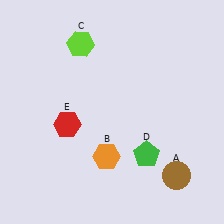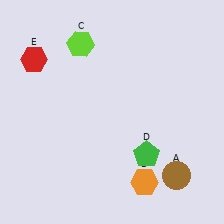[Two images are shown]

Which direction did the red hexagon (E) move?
The red hexagon (E) moved up.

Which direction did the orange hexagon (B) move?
The orange hexagon (B) moved right.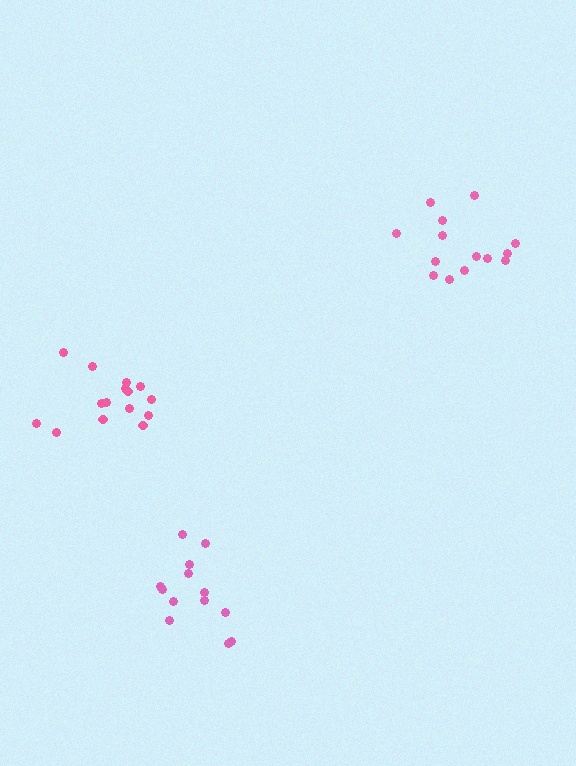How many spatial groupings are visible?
There are 3 spatial groupings.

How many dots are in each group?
Group 1: 13 dots, Group 2: 15 dots, Group 3: 14 dots (42 total).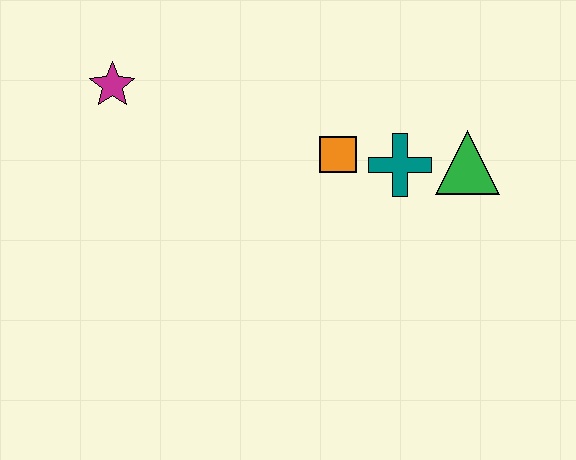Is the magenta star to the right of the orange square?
No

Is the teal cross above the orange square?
No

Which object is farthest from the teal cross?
The magenta star is farthest from the teal cross.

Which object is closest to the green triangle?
The teal cross is closest to the green triangle.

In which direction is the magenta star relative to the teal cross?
The magenta star is to the left of the teal cross.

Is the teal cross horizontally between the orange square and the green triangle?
Yes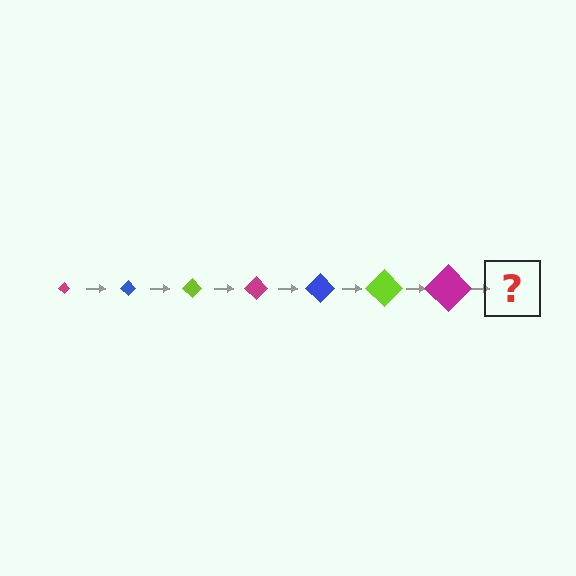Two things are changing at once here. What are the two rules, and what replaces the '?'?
The two rules are that the diamond grows larger each step and the color cycles through magenta, blue, and lime. The '?' should be a blue diamond, larger than the previous one.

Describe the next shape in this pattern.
It should be a blue diamond, larger than the previous one.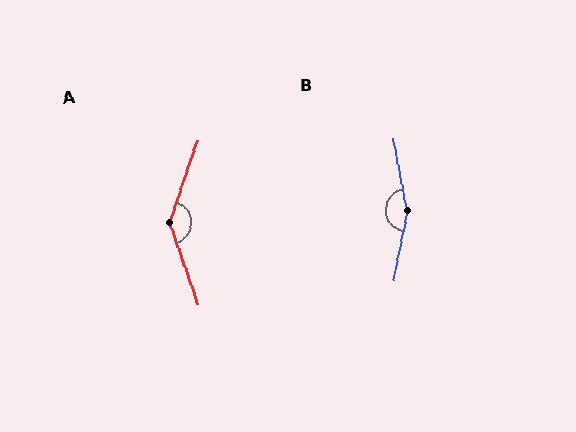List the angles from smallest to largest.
A (142°), B (158°).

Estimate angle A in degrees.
Approximately 142 degrees.